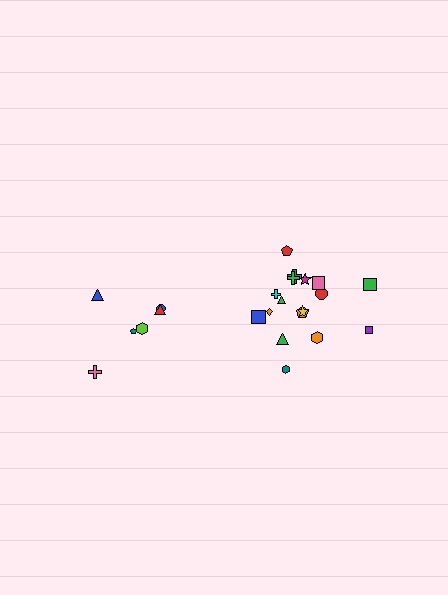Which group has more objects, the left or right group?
The right group.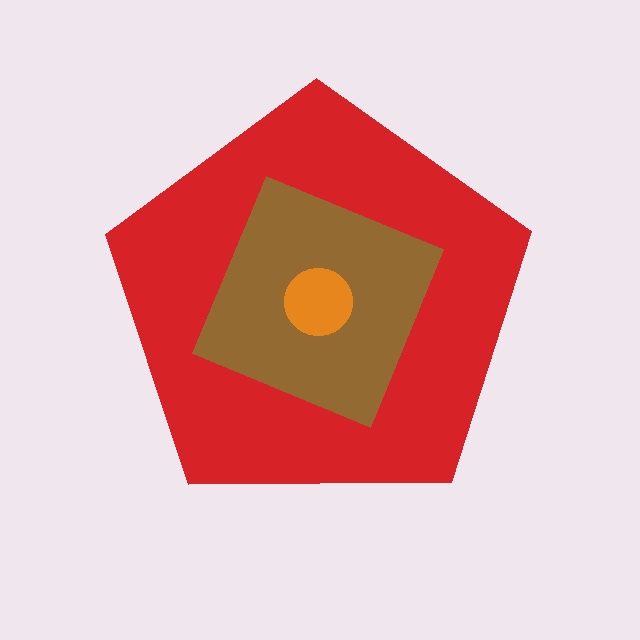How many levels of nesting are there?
3.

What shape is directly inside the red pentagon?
The brown diamond.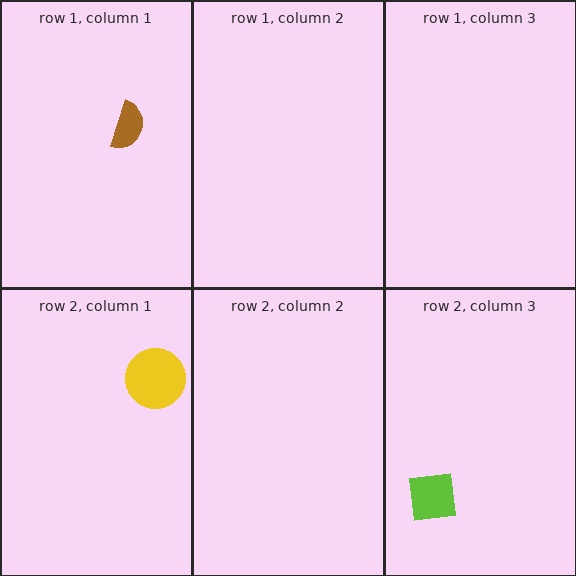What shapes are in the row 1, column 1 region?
The brown semicircle.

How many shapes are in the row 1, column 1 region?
1.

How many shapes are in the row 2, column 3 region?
1.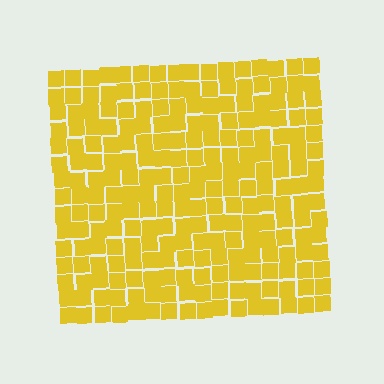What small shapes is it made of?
It is made of small squares.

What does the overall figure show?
The overall figure shows a square.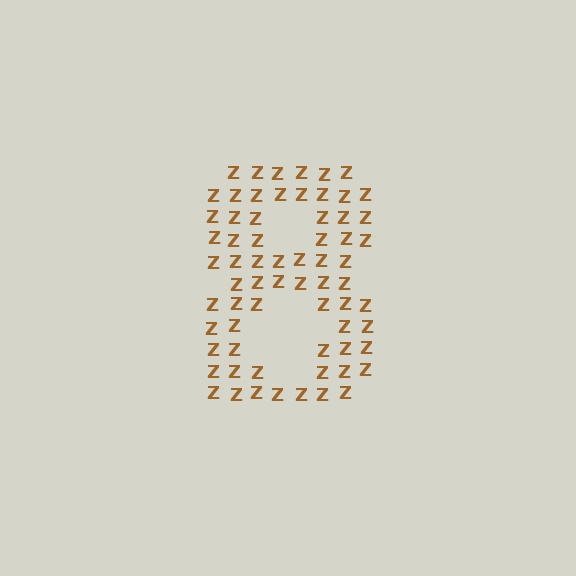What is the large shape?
The large shape is the digit 8.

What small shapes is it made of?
It is made of small letter Z's.